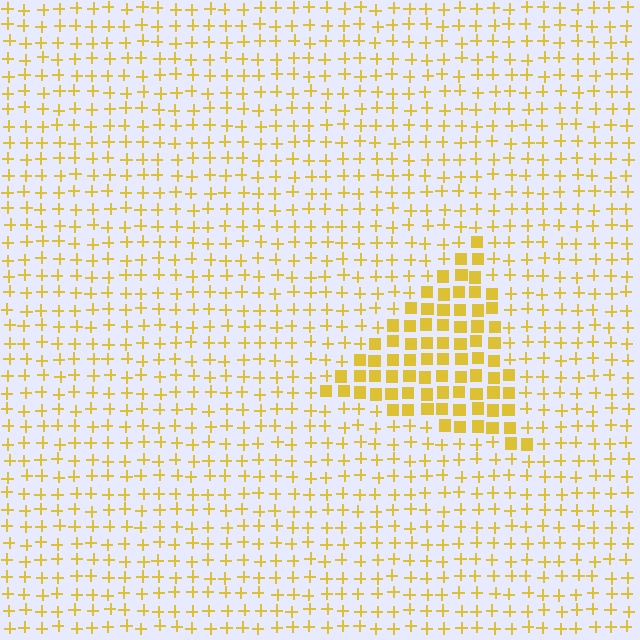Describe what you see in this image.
The image is filled with small yellow elements arranged in a uniform grid. A triangle-shaped region contains squares, while the surrounding area contains plus signs. The boundary is defined purely by the change in element shape.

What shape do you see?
I see a triangle.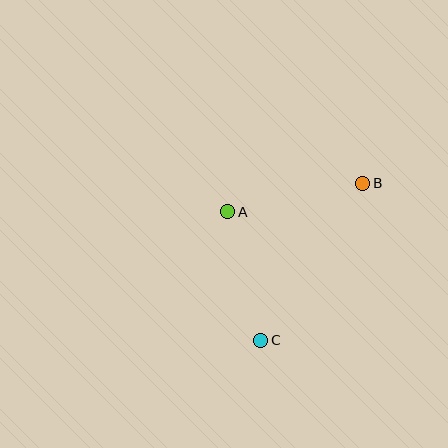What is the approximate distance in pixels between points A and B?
The distance between A and B is approximately 138 pixels.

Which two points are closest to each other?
Points A and C are closest to each other.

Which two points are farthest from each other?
Points B and C are farthest from each other.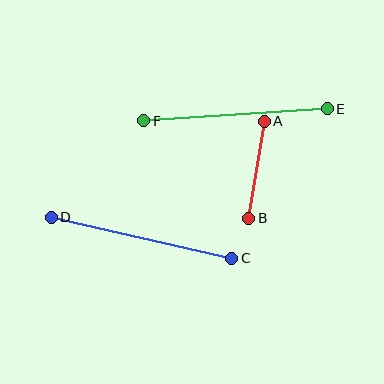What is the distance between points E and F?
The distance is approximately 184 pixels.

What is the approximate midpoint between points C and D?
The midpoint is at approximately (142, 238) pixels.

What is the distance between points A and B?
The distance is approximately 98 pixels.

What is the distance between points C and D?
The distance is approximately 185 pixels.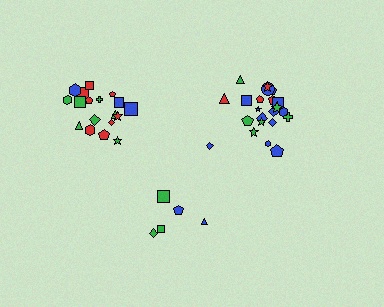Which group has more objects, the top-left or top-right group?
The top-right group.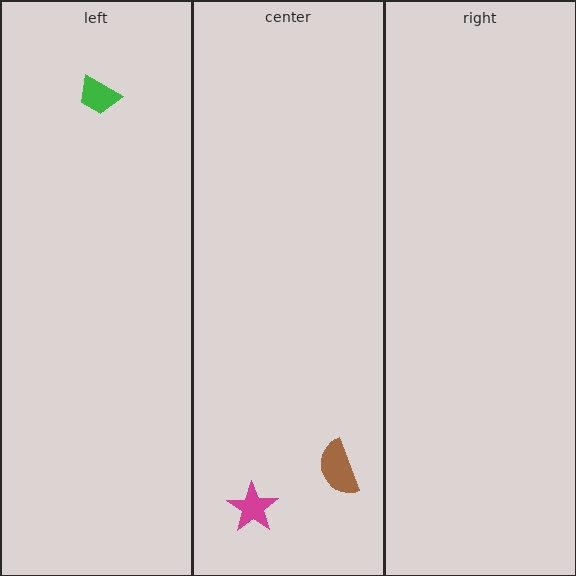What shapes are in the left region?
The green trapezoid.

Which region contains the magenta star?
The center region.